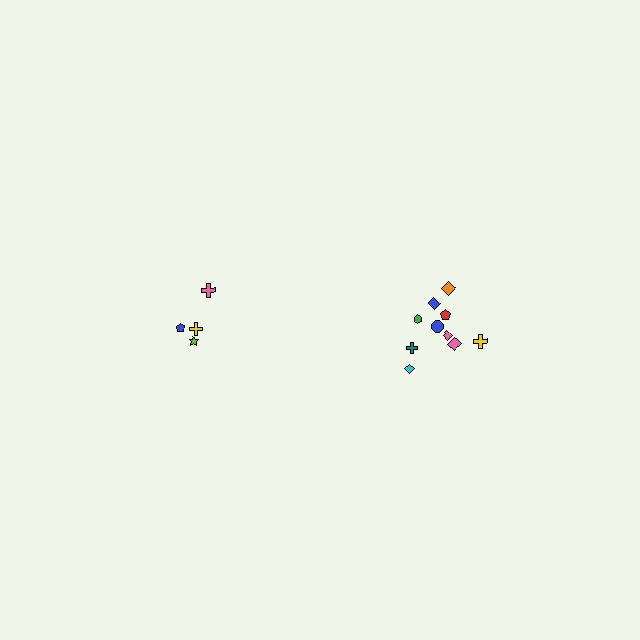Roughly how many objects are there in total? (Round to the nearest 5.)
Roughly 15 objects in total.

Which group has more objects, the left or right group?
The right group.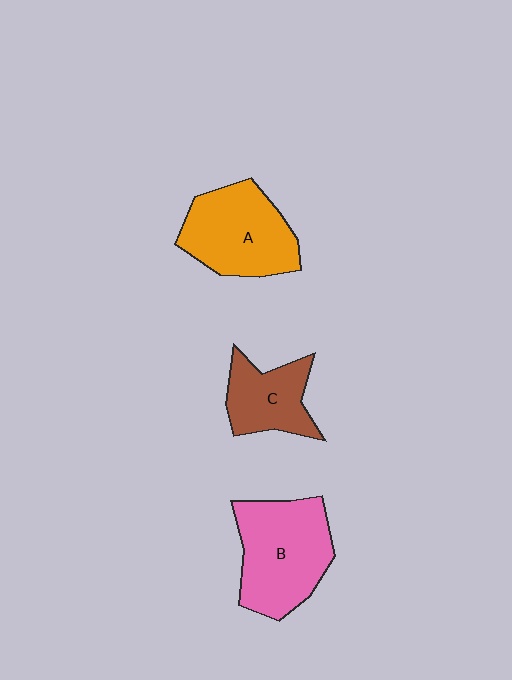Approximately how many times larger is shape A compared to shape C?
Approximately 1.5 times.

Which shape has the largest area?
Shape B (pink).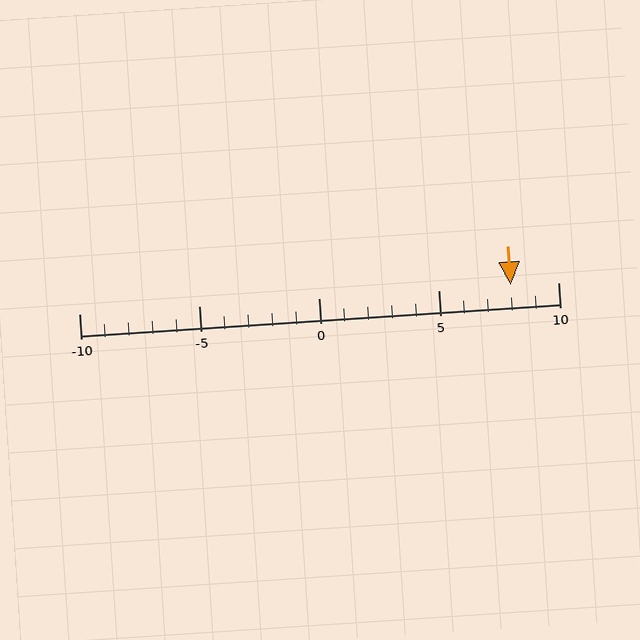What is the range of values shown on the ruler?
The ruler shows values from -10 to 10.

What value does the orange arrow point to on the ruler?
The orange arrow points to approximately 8.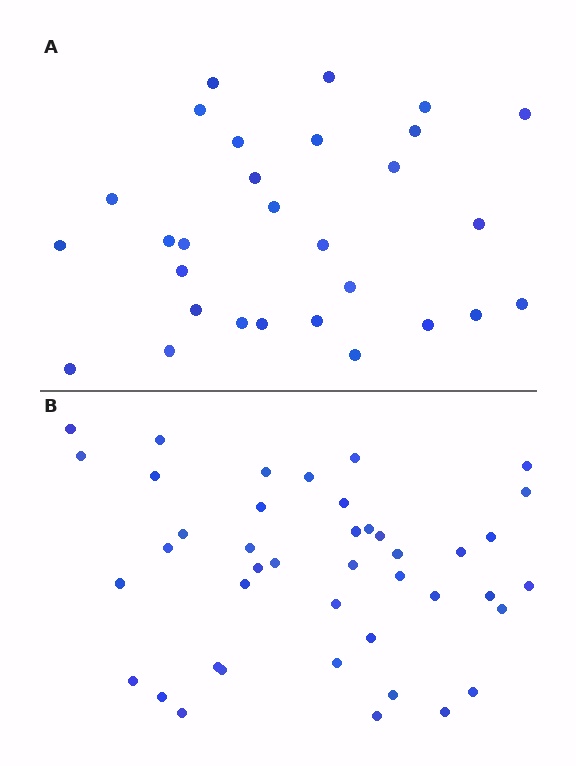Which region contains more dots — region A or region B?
Region B (the bottom region) has more dots.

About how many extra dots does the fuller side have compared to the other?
Region B has approximately 15 more dots than region A.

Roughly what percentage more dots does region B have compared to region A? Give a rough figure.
About 45% more.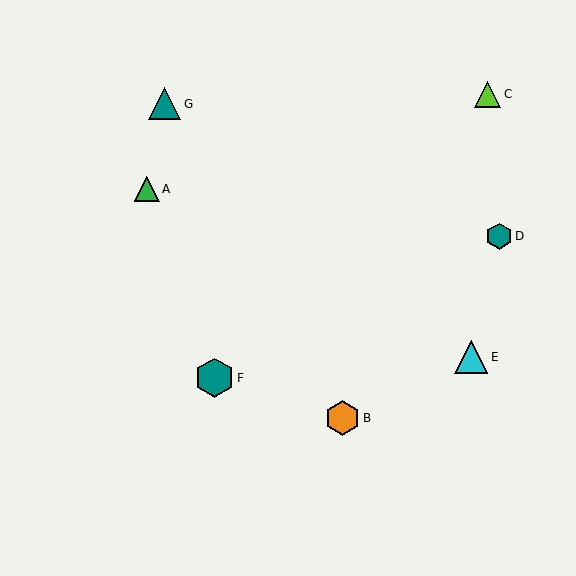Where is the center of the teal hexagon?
The center of the teal hexagon is at (214, 378).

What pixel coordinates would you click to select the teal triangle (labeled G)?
Click at (165, 104) to select the teal triangle G.